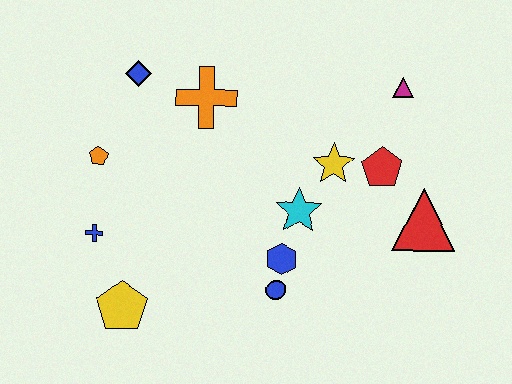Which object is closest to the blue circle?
The blue hexagon is closest to the blue circle.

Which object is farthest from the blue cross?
The magenta triangle is farthest from the blue cross.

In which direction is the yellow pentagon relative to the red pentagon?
The yellow pentagon is to the left of the red pentagon.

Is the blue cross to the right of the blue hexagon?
No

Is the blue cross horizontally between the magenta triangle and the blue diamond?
No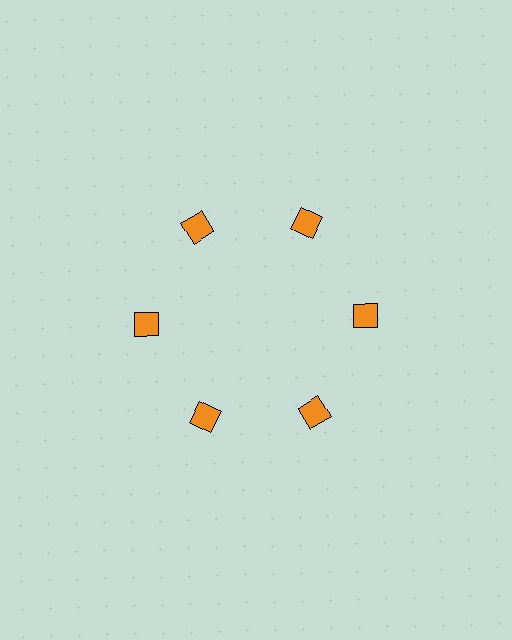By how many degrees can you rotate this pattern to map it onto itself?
The pattern maps onto itself every 60 degrees of rotation.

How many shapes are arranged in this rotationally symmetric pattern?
There are 6 shapes, arranged in 6 groups of 1.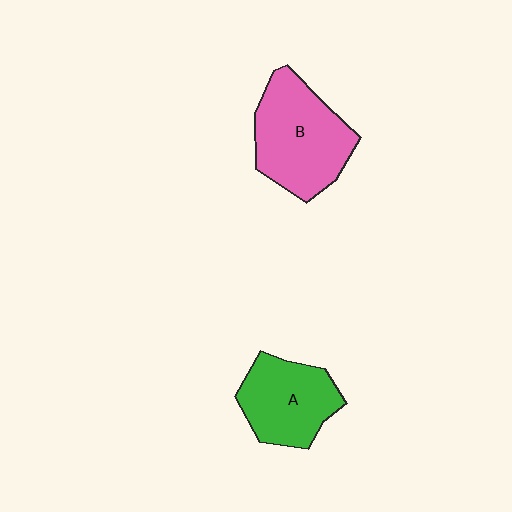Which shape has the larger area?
Shape B (pink).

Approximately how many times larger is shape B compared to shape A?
Approximately 1.3 times.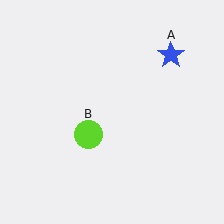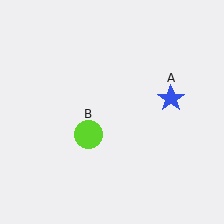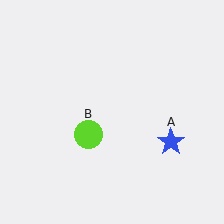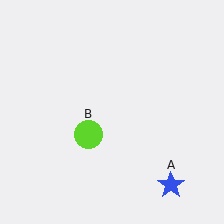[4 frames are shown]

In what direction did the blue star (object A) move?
The blue star (object A) moved down.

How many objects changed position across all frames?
1 object changed position: blue star (object A).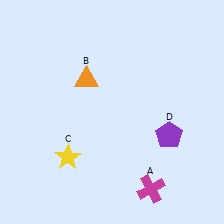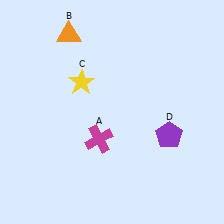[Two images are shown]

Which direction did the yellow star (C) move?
The yellow star (C) moved up.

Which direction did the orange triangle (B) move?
The orange triangle (B) moved up.